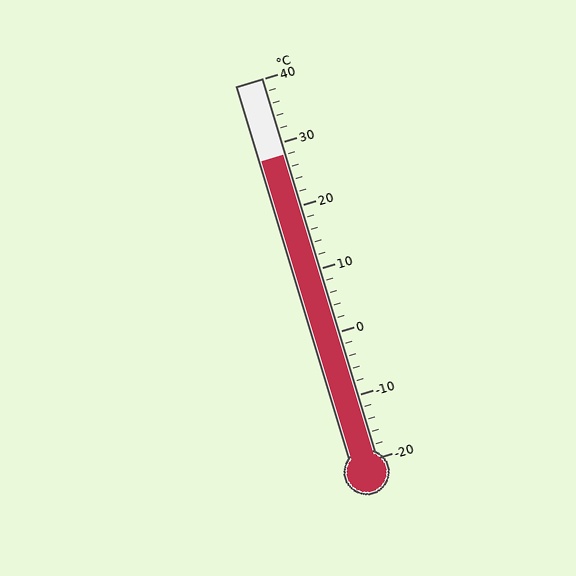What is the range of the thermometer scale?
The thermometer scale ranges from -20°C to 40°C.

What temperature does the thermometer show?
The thermometer shows approximately 28°C.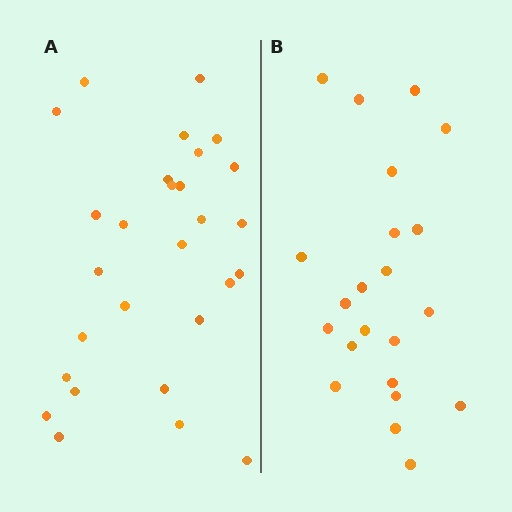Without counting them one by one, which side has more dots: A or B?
Region A (the left region) has more dots.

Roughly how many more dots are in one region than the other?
Region A has about 6 more dots than region B.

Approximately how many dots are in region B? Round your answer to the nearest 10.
About 20 dots. (The exact count is 22, which rounds to 20.)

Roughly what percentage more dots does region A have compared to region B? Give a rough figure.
About 25% more.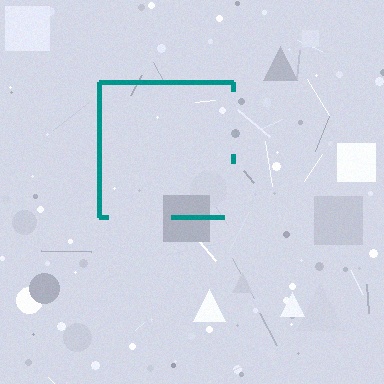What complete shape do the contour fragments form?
The contour fragments form a square.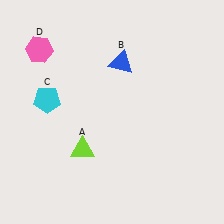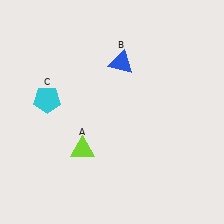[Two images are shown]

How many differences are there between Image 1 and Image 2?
There is 1 difference between the two images.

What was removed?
The pink hexagon (D) was removed in Image 2.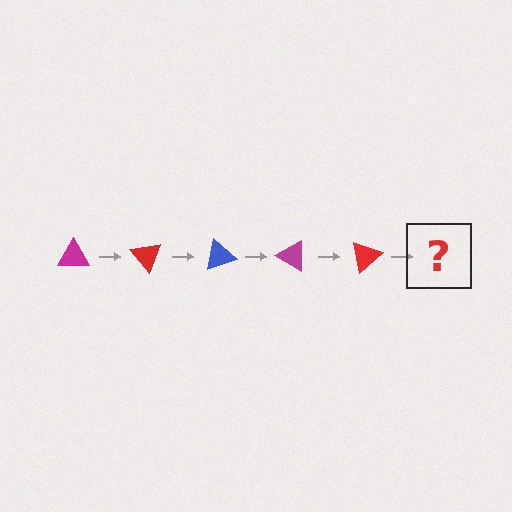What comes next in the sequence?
The next element should be a blue triangle, rotated 250 degrees from the start.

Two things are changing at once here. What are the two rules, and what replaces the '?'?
The two rules are that it rotates 50 degrees each step and the color cycles through magenta, red, and blue. The '?' should be a blue triangle, rotated 250 degrees from the start.